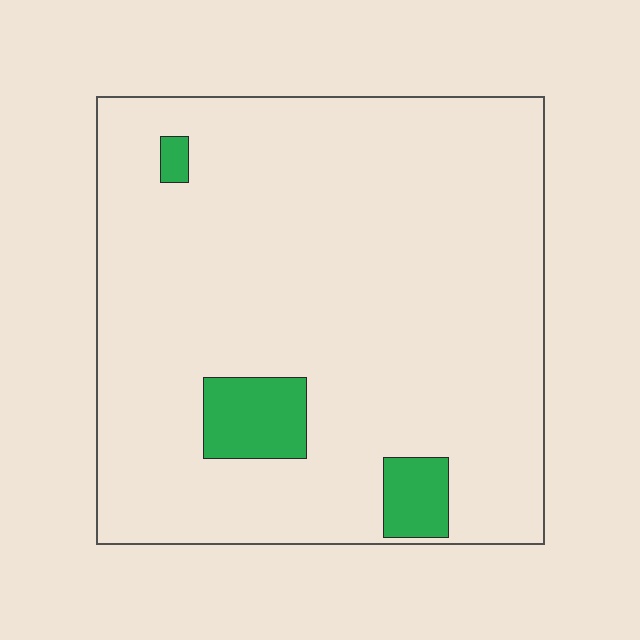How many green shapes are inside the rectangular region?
3.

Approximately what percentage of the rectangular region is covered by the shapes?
Approximately 10%.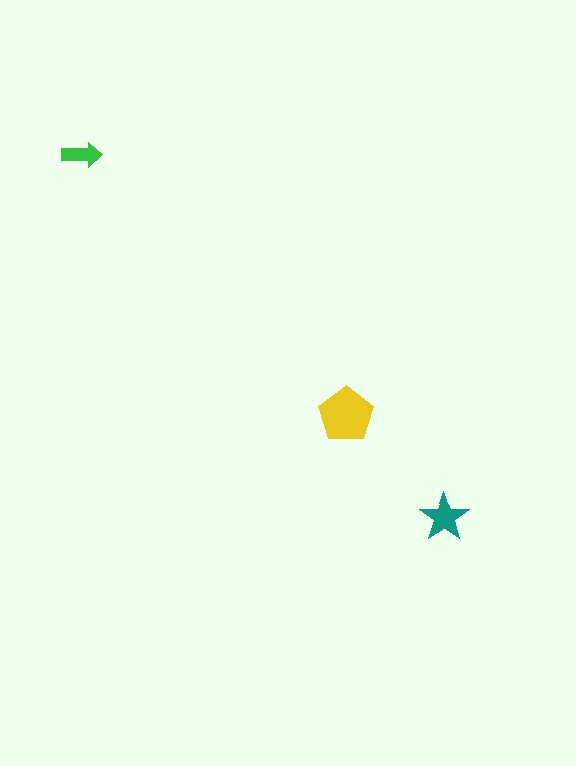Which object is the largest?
The yellow pentagon.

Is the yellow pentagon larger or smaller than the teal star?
Larger.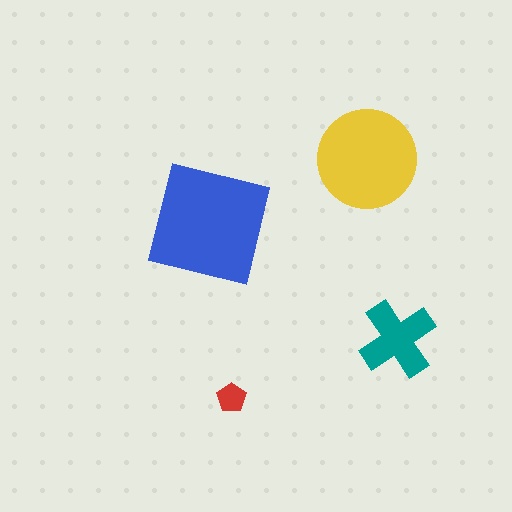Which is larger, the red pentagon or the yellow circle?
The yellow circle.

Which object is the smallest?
The red pentagon.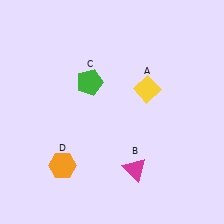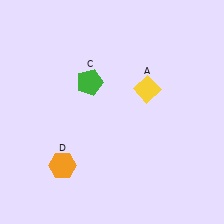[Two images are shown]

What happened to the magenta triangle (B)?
The magenta triangle (B) was removed in Image 2. It was in the bottom-right area of Image 1.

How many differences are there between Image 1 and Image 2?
There is 1 difference between the two images.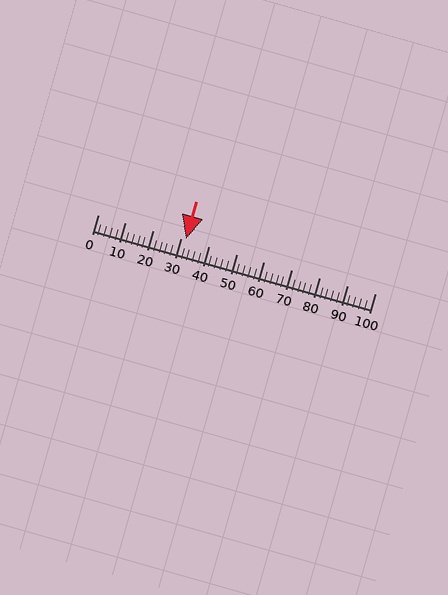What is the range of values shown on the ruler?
The ruler shows values from 0 to 100.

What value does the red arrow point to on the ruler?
The red arrow points to approximately 32.